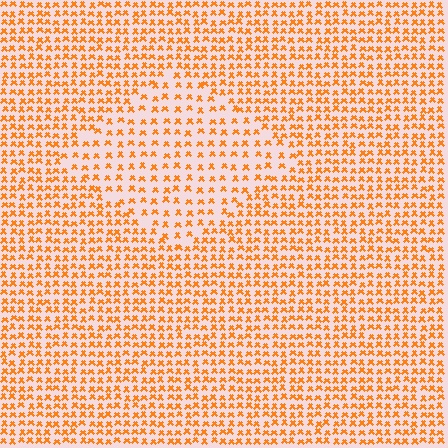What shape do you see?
I see a diamond.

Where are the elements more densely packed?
The elements are more densely packed outside the diamond boundary.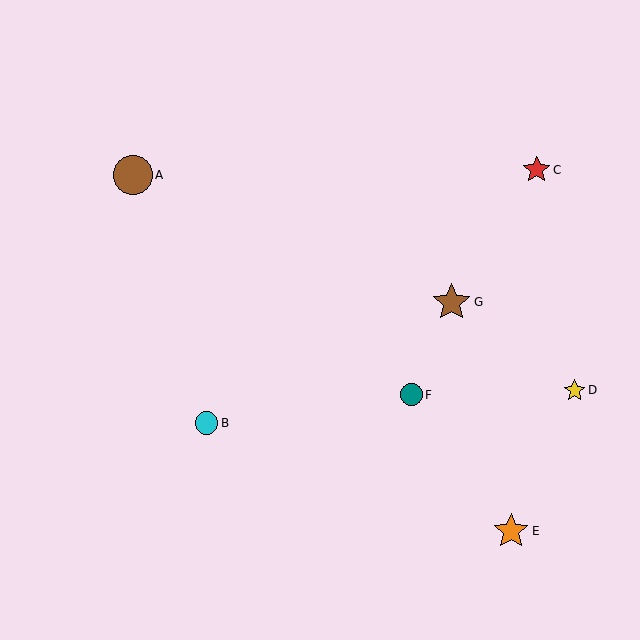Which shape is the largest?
The brown circle (labeled A) is the largest.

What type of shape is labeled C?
Shape C is a red star.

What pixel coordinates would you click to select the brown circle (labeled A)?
Click at (133, 175) to select the brown circle A.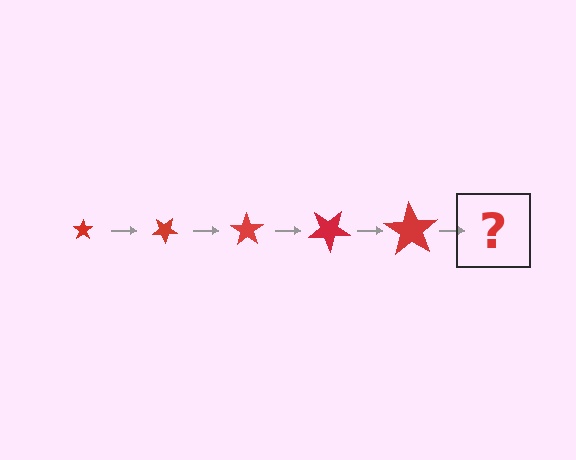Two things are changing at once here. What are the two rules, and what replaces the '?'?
The two rules are that the star grows larger each step and it rotates 35 degrees each step. The '?' should be a star, larger than the previous one and rotated 175 degrees from the start.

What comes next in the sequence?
The next element should be a star, larger than the previous one and rotated 175 degrees from the start.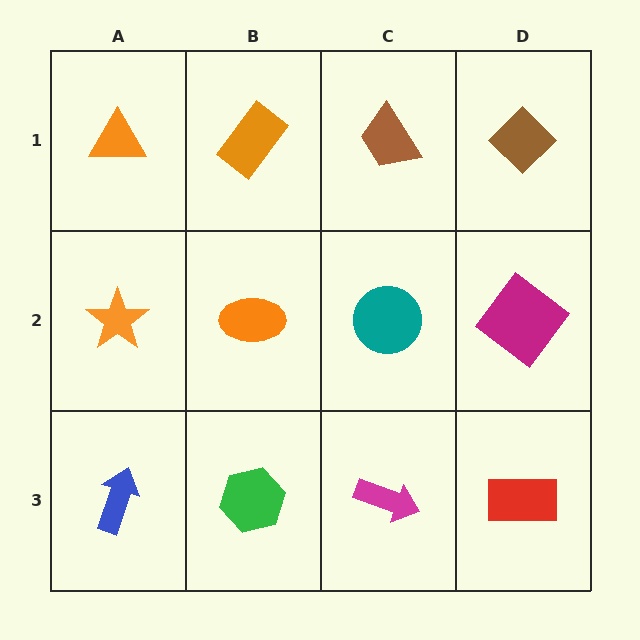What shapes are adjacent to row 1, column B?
An orange ellipse (row 2, column B), an orange triangle (row 1, column A), a brown trapezoid (row 1, column C).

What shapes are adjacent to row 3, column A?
An orange star (row 2, column A), a green hexagon (row 3, column B).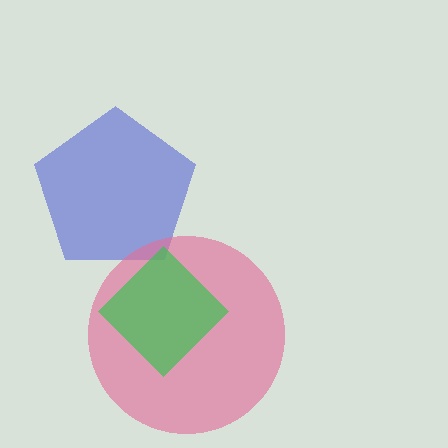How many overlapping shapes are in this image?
There are 3 overlapping shapes in the image.